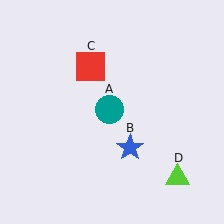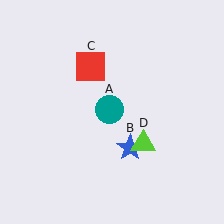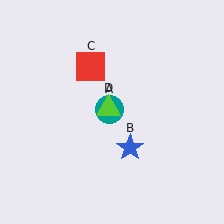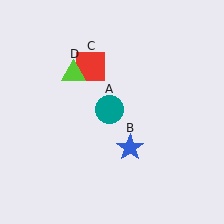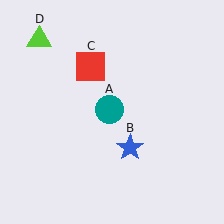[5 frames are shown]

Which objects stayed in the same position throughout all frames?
Teal circle (object A) and blue star (object B) and red square (object C) remained stationary.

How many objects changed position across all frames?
1 object changed position: lime triangle (object D).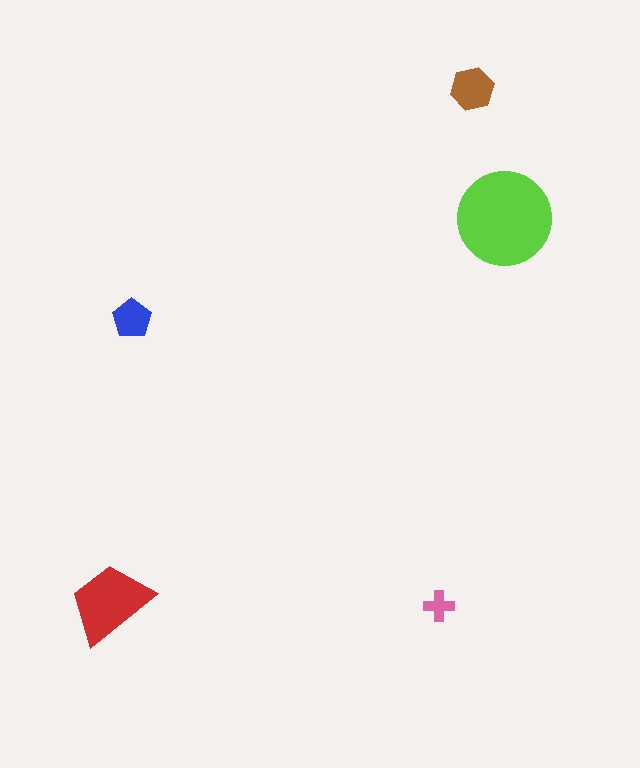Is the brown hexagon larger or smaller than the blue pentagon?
Larger.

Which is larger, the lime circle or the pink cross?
The lime circle.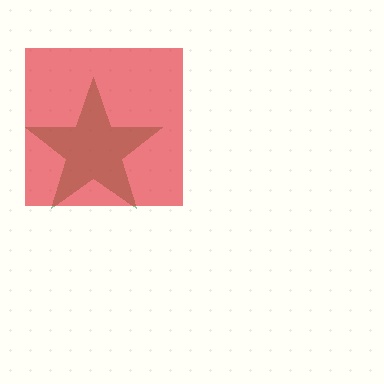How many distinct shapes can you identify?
There are 2 distinct shapes: a green star, a red square.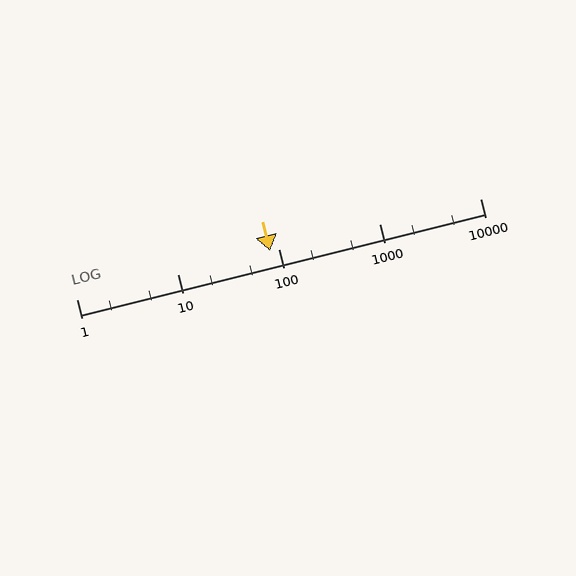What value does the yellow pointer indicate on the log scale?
The pointer indicates approximately 83.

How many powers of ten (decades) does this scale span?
The scale spans 4 decades, from 1 to 10000.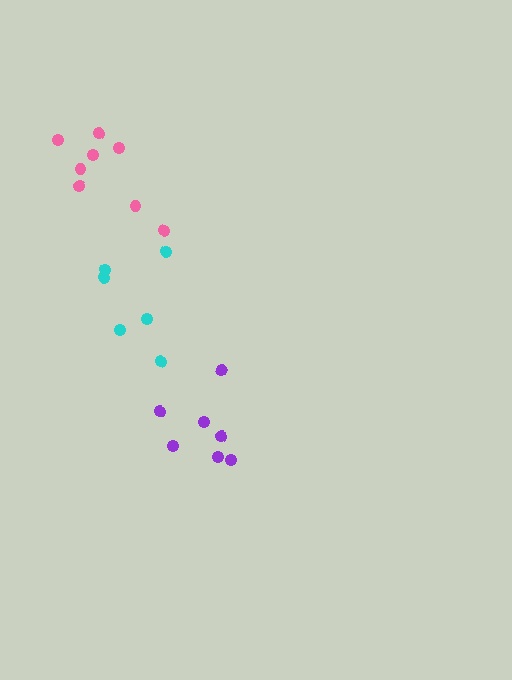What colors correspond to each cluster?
The clusters are colored: cyan, pink, purple.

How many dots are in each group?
Group 1: 6 dots, Group 2: 8 dots, Group 3: 7 dots (21 total).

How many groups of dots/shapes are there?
There are 3 groups.